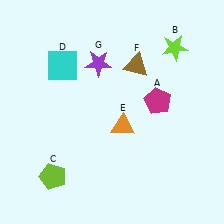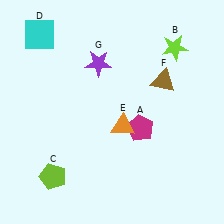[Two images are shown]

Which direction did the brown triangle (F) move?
The brown triangle (F) moved right.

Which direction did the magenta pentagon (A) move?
The magenta pentagon (A) moved down.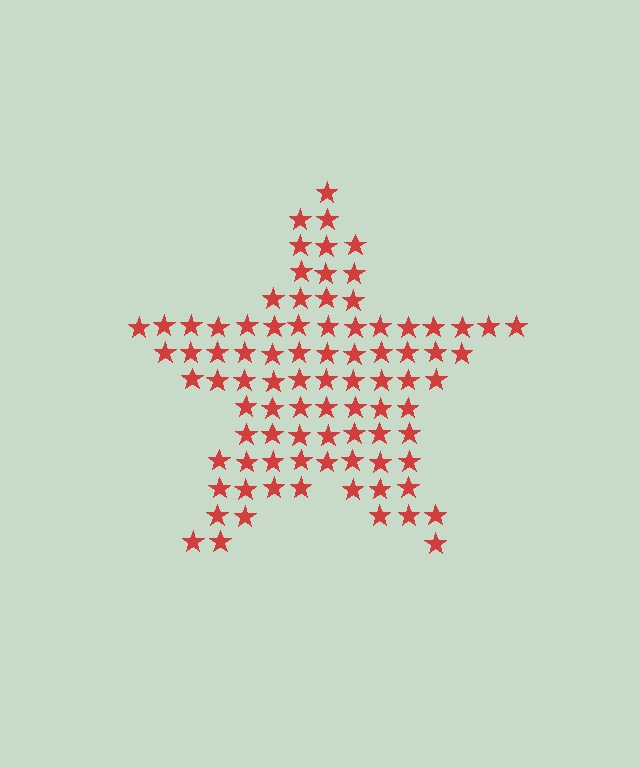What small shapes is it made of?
It is made of small stars.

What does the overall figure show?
The overall figure shows a star.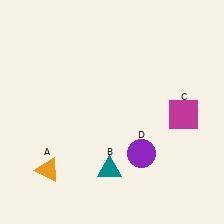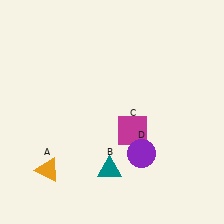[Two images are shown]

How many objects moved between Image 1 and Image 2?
1 object moved between the two images.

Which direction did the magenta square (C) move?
The magenta square (C) moved left.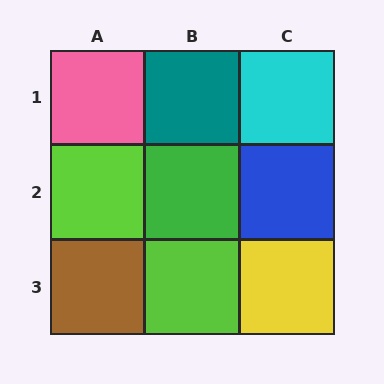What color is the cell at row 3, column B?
Lime.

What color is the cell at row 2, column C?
Blue.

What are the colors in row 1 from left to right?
Pink, teal, cyan.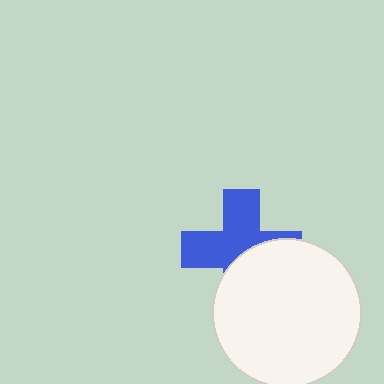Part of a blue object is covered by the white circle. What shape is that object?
It is a cross.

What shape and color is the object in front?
The object in front is a white circle.